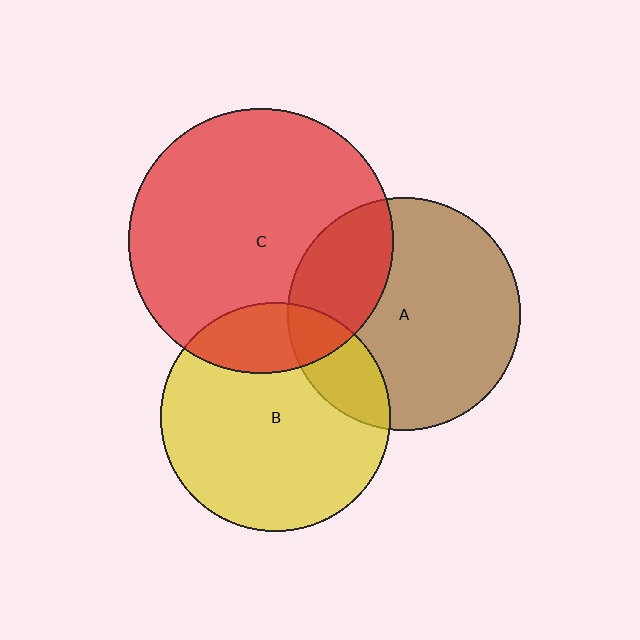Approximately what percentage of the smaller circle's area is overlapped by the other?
Approximately 20%.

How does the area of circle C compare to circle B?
Approximately 1.3 times.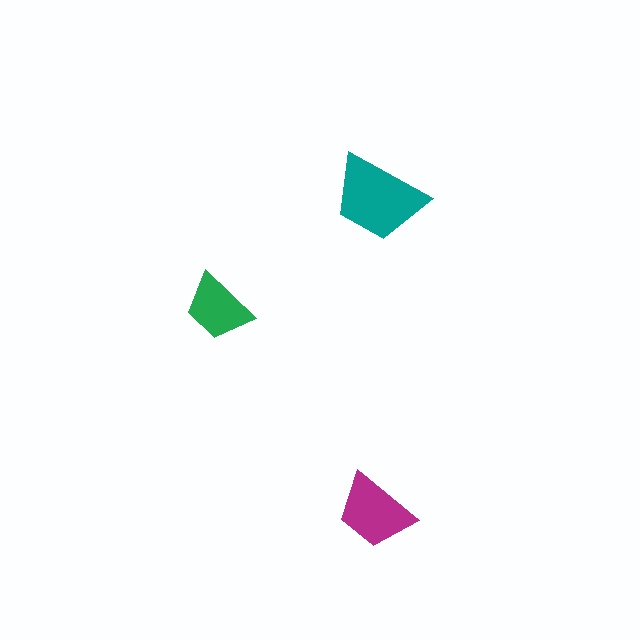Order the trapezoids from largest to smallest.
the teal one, the magenta one, the green one.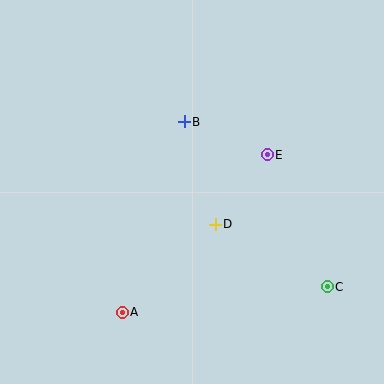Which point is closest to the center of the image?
Point D at (215, 224) is closest to the center.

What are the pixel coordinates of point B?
Point B is at (184, 122).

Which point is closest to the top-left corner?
Point B is closest to the top-left corner.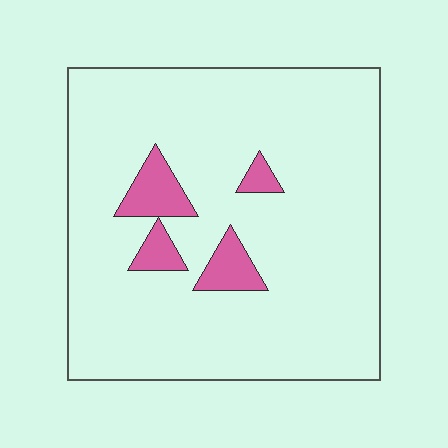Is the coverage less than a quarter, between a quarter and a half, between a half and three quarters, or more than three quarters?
Less than a quarter.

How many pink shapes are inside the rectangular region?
4.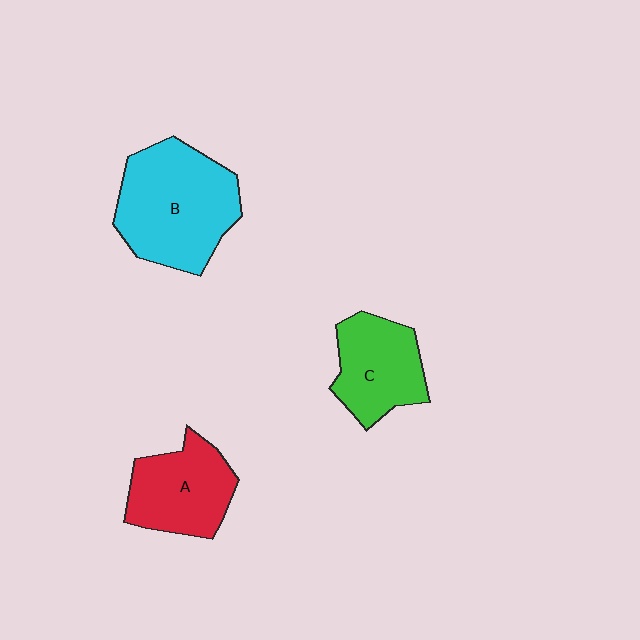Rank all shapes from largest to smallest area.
From largest to smallest: B (cyan), A (red), C (green).